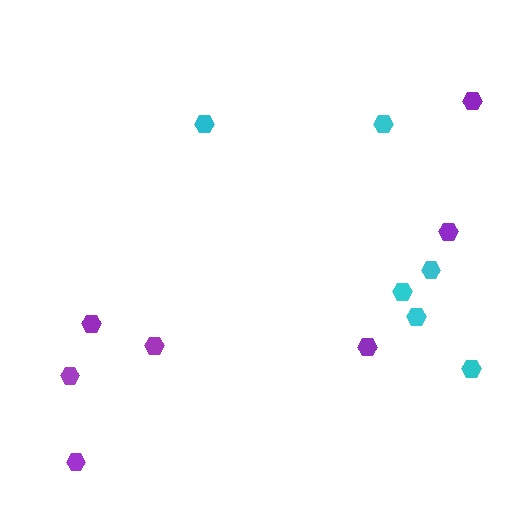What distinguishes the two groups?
There are 2 groups: one group of cyan hexagons (6) and one group of purple hexagons (7).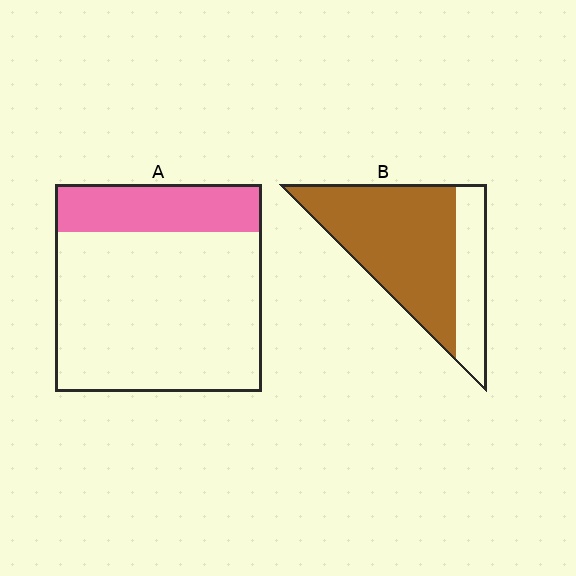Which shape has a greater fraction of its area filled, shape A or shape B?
Shape B.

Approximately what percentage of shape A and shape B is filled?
A is approximately 25% and B is approximately 70%.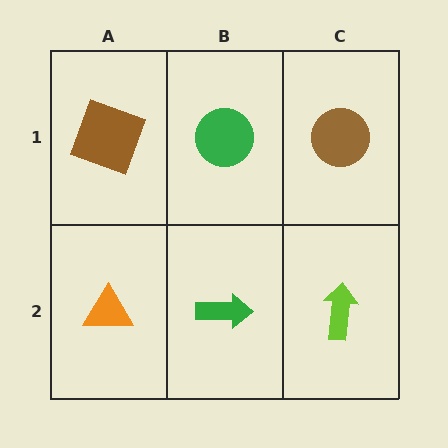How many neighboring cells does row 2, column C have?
2.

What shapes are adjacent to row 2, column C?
A brown circle (row 1, column C), a green arrow (row 2, column B).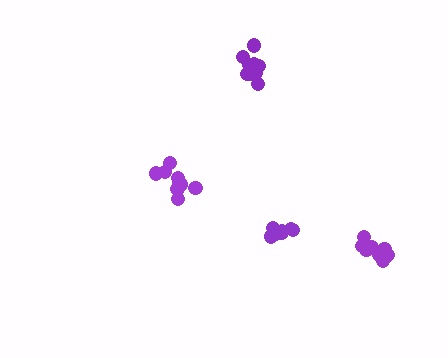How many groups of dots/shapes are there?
There are 4 groups.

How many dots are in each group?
Group 1: 9 dots, Group 2: 12 dots, Group 3: 11 dots, Group 4: 9 dots (41 total).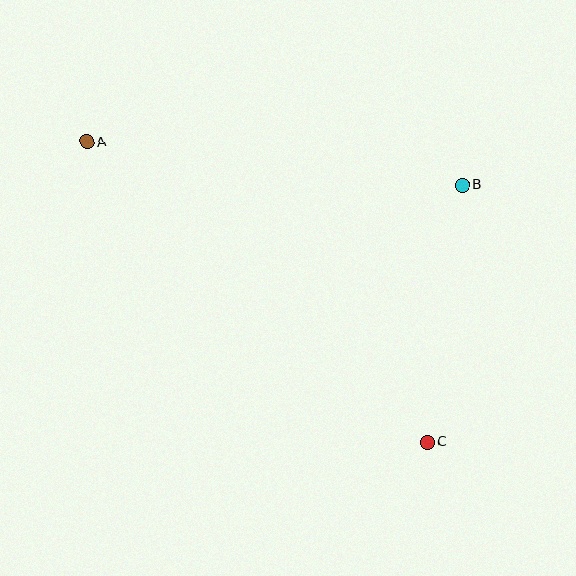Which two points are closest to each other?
Points B and C are closest to each other.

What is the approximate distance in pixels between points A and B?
The distance between A and B is approximately 378 pixels.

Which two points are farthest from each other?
Points A and C are farthest from each other.